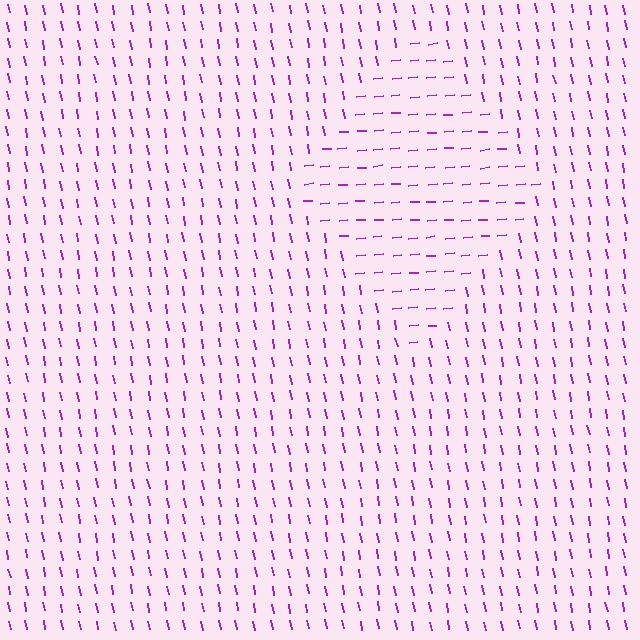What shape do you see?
I see a diamond.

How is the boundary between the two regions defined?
The boundary is defined purely by a change in line orientation (approximately 84 degrees difference). All lines are the same color and thickness.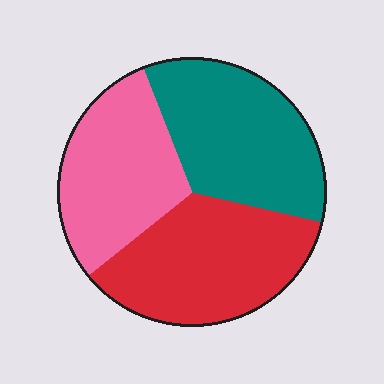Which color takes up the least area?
Pink, at roughly 30%.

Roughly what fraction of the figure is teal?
Teal covers roughly 35% of the figure.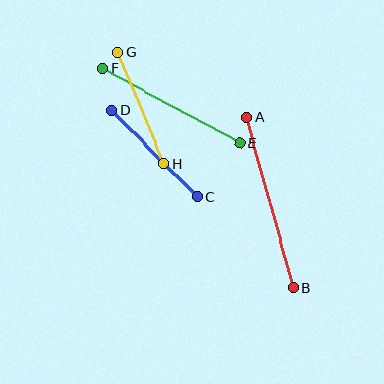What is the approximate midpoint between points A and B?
The midpoint is at approximately (270, 202) pixels.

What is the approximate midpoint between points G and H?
The midpoint is at approximately (141, 108) pixels.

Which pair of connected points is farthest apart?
Points A and B are farthest apart.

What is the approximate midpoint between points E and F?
The midpoint is at approximately (171, 106) pixels.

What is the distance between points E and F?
The distance is approximately 156 pixels.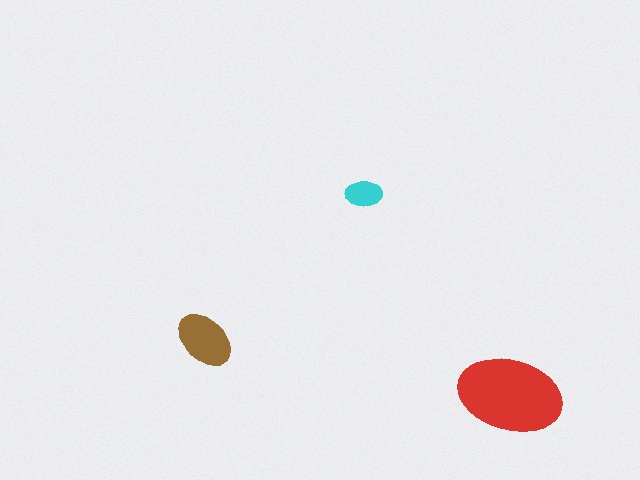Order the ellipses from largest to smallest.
the red one, the brown one, the cyan one.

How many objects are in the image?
There are 3 objects in the image.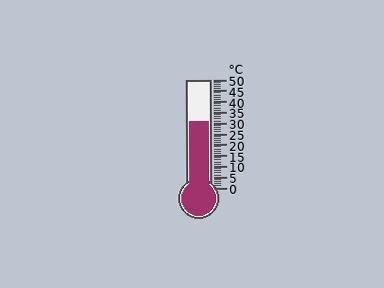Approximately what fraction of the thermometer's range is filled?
The thermometer is filled to approximately 60% of its range.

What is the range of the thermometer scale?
The thermometer scale ranges from 0°C to 50°C.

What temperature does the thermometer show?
The thermometer shows approximately 31°C.